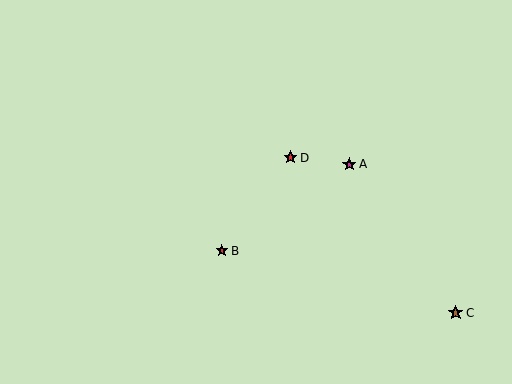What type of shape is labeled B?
Shape B is a red star.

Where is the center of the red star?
The center of the red star is at (291, 158).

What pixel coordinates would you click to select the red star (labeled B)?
Click at (222, 251) to select the red star B.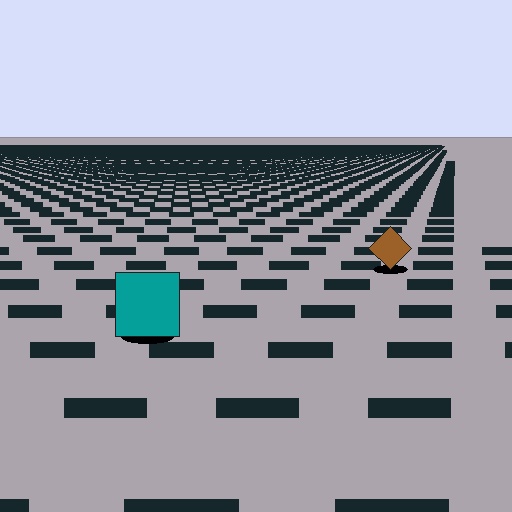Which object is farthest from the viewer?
The brown diamond is farthest from the viewer. It appears smaller and the ground texture around it is denser.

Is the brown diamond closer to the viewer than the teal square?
No. The teal square is closer — you can tell from the texture gradient: the ground texture is coarser near it.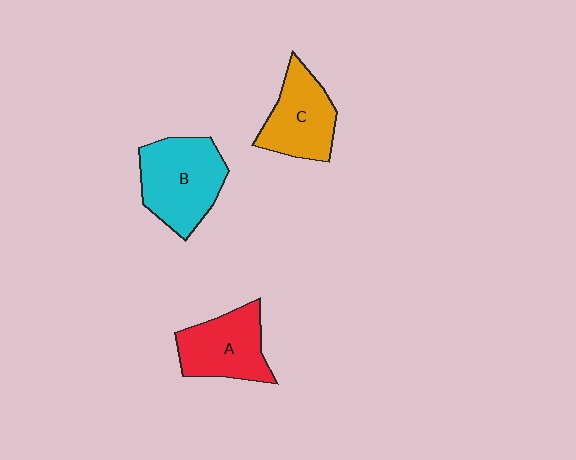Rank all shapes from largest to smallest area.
From largest to smallest: B (cyan), A (red), C (orange).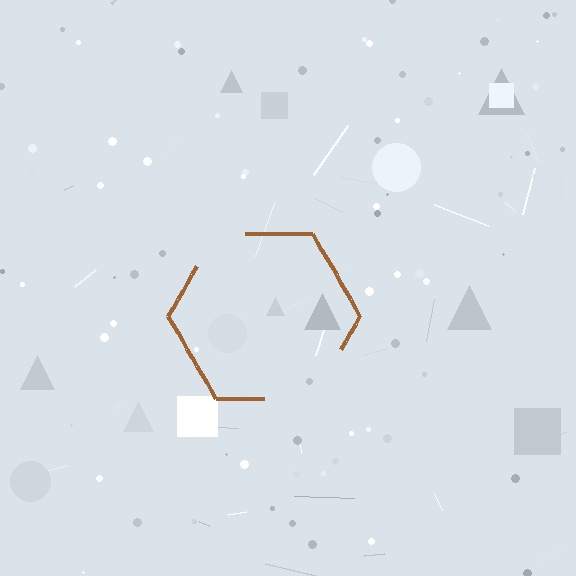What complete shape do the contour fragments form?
The contour fragments form a hexagon.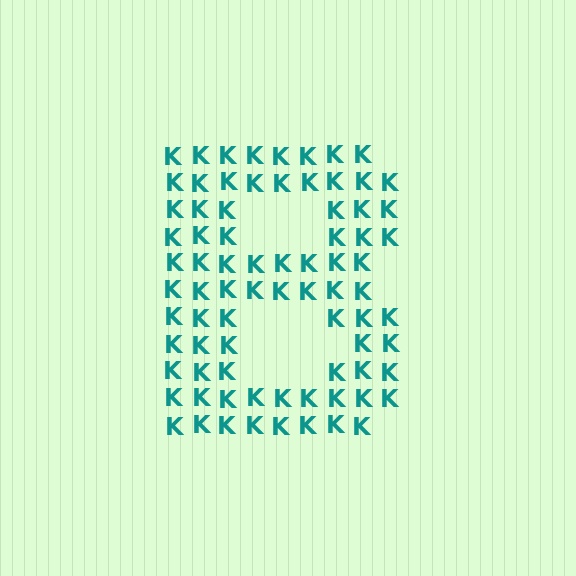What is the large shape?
The large shape is the letter B.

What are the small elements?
The small elements are letter K's.